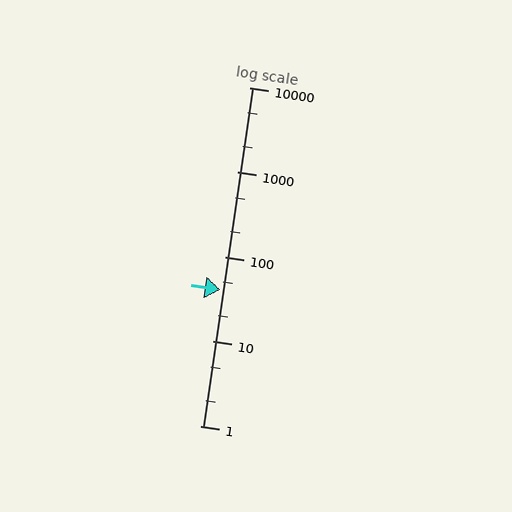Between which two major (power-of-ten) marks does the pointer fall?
The pointer is between 10 and 100.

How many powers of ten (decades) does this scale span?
The scale spans 4 decades, from 1 to 10000.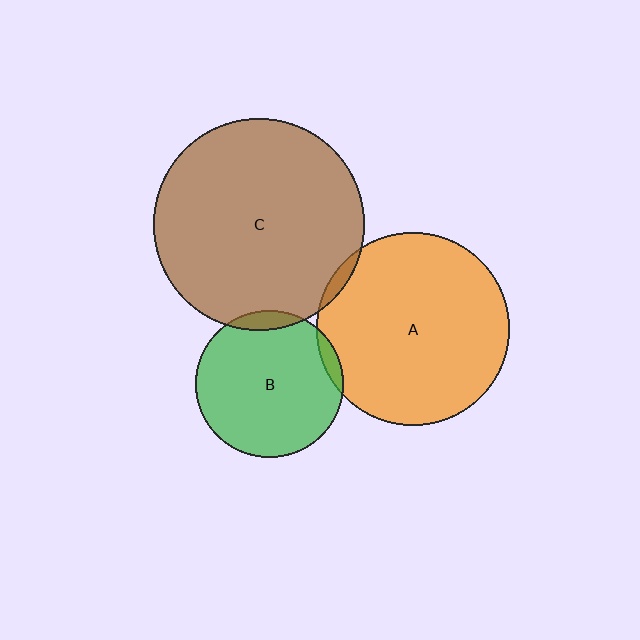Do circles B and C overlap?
Yes.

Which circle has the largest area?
Circle C (brown).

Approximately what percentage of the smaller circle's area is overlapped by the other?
Approximately 5%.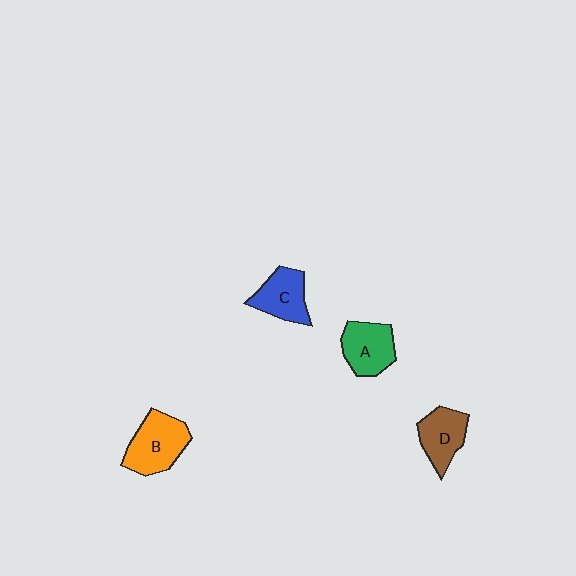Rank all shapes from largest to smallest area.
From largest to smallest: B (orange), A (green), C (blue), D (brown).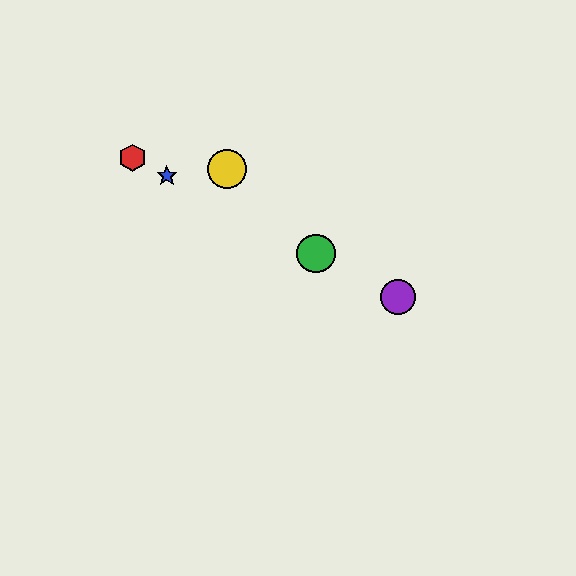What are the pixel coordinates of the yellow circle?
The yellow circle is at (227, 169).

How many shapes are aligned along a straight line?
4 shapes (the red hexagon, the blue star, the green circle, the purple circle) are aligned along a straight line.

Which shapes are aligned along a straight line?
The red hexagon, the blue star, the green circle, the purple circle are aligned along a straight line.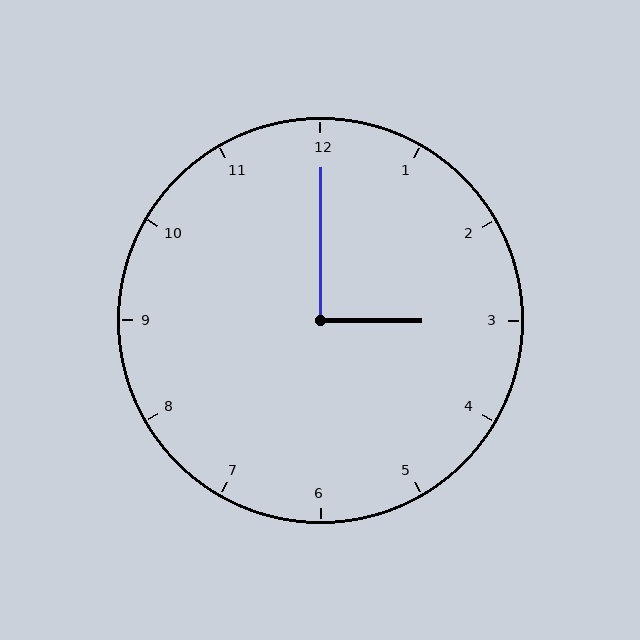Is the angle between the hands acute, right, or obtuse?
It is right.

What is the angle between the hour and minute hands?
Approximately 90 degrees.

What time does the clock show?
3:00.